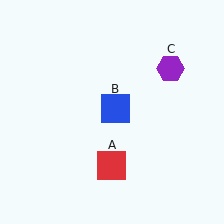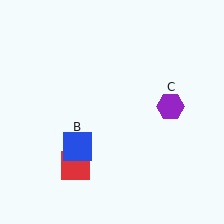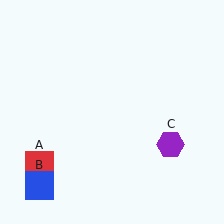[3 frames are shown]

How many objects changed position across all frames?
3 objects changed position: red square (object A), blue square (object B), purple hexagon (object C).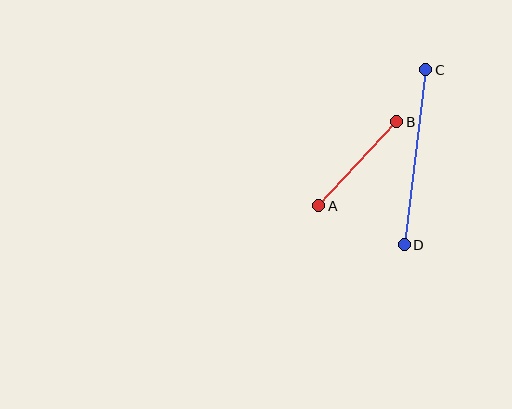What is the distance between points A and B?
The distance is approximately 115 pixels.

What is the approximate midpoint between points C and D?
The midpoint is at approximately (415, 157) pixels.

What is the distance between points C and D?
The distance is approximately 176 pixels.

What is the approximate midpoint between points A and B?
The midpoint is at approximately (358, 164) pixels.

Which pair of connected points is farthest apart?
Points C and D are farthest apart.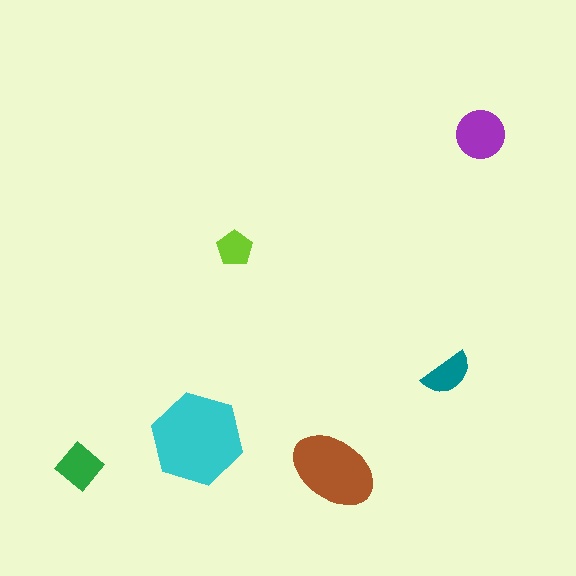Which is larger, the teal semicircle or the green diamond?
The green diamond.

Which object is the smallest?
The lime pentagon.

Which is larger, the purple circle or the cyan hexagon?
The cyan hexagon.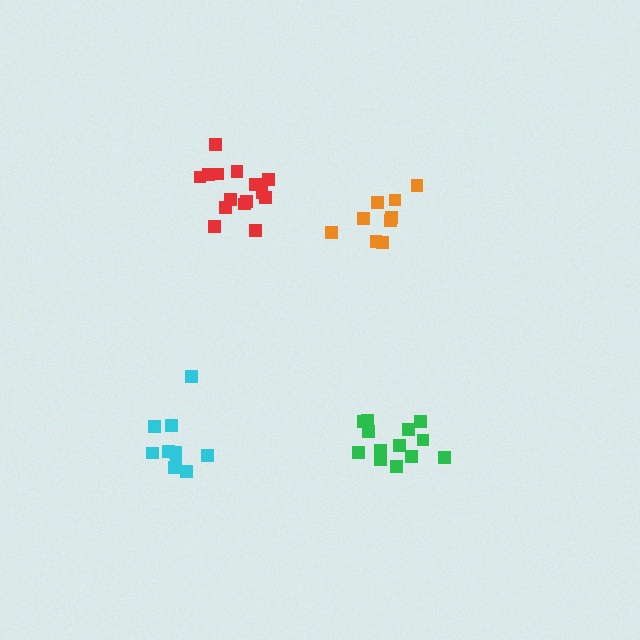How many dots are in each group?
Group 1: 10 dots, Group 2: 13 dots, Group 3: 9 dots, Group 4: 15 dots (47 total).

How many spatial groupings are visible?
There are 4 spatial groupings.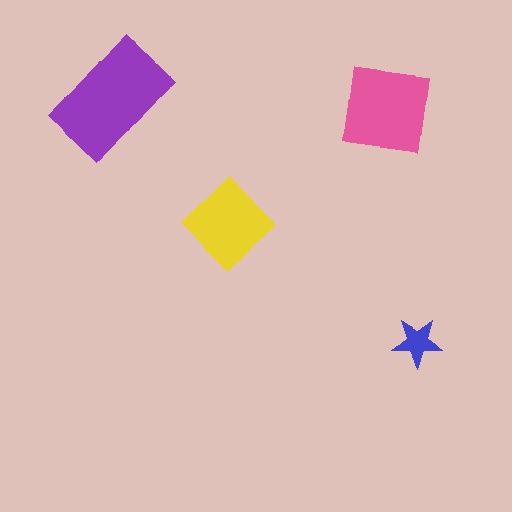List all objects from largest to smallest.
The purple rectangle, the pink square, the yellow diamond, the blue star.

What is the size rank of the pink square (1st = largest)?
2nd.